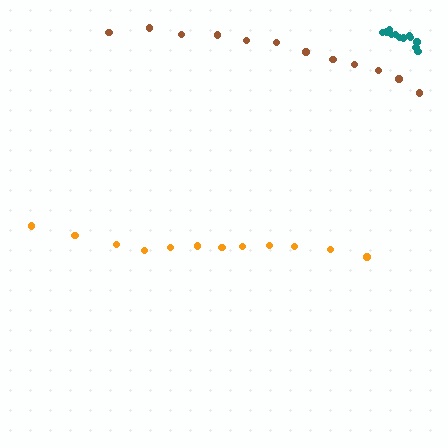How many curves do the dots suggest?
There are 3 distinct paths.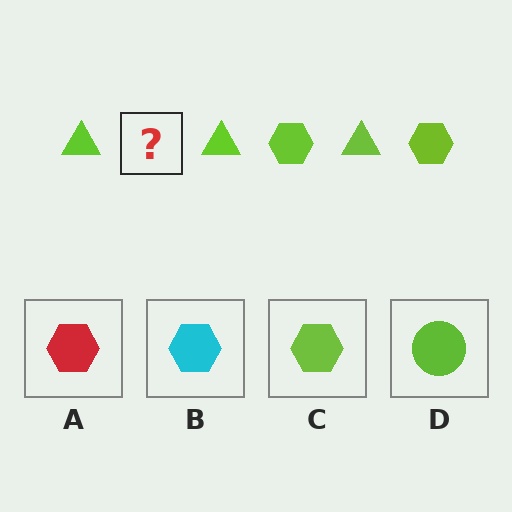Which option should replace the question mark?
Option C.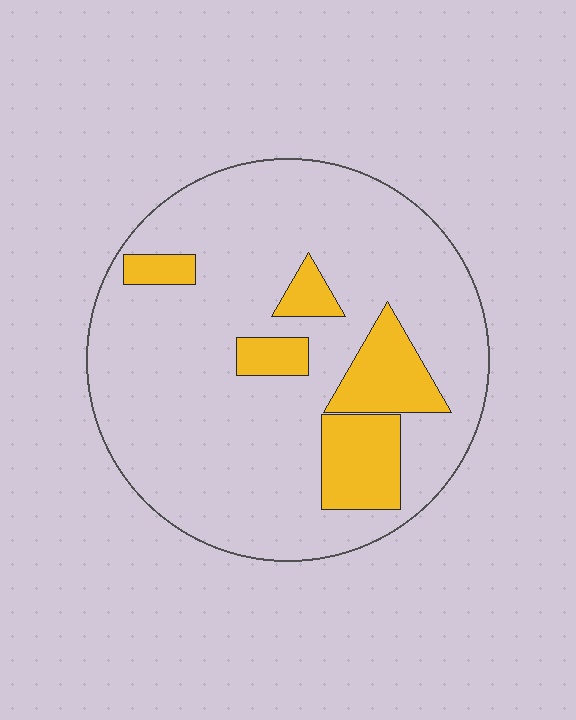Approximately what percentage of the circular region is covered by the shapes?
Approximately 20%.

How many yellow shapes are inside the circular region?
5.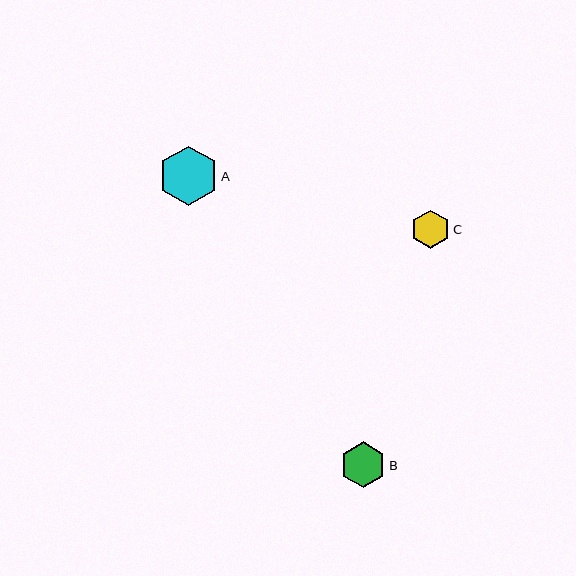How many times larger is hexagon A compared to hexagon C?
Hexagon A is approximately 1.5 times the size of hexagon C.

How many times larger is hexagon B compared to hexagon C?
Hexagon B is approximately 1.2 times the size of hexagon C.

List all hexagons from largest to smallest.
From largest to smallest: A, B, C.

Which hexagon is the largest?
Hexagon A is the largest with a size of approximately 59 pixels.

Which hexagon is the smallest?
Hexagon C is the smallest with a size of approximately 38 pixels.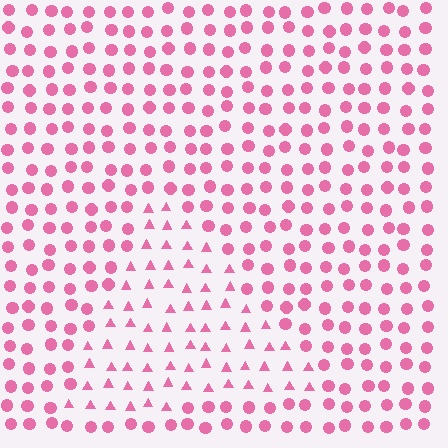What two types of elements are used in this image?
The image uses triangles inside the triangle region and circles outside it.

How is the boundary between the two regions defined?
The boundary is defined by a change in element shape: triangles inside vs. circles outside. All elements share the same color and spacing.